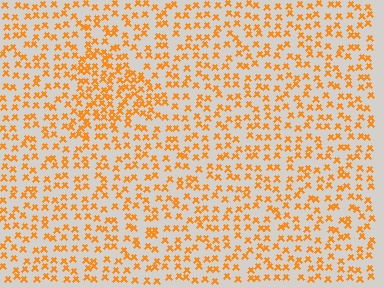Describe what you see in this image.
The image contains small orange elements arranged at two different densities. A triangle-shaped region is visible where the elements are more densely packed than the surrounding area.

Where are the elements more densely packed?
The elements are more densely packed inside the triangle boundary.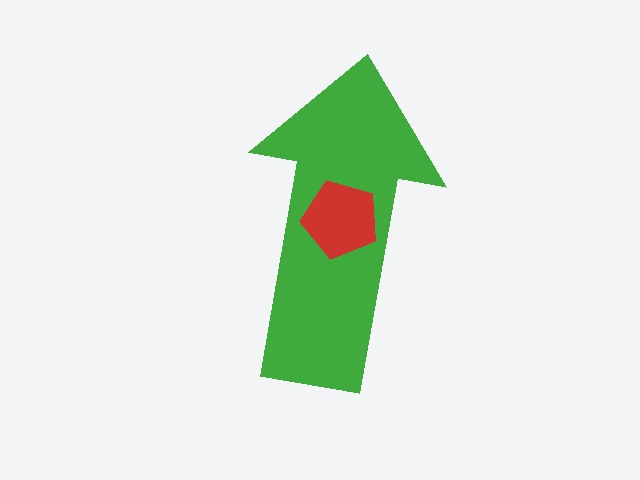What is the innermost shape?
The red pentagon.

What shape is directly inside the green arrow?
The red pentagon.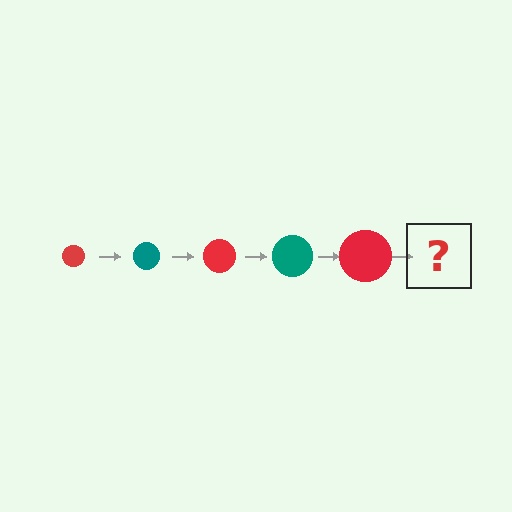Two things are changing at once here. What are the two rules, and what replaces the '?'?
The two rules are that the circle grows larger each step and the color cycles through red and teal. The '?' should be a teal circle, larger than the previous one.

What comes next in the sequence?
The next element should be a teal circle, larger than the previous one.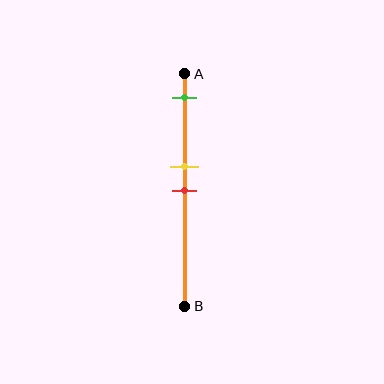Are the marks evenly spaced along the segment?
No, the marks are not evenly spaced.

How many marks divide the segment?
There are 3 marks dividing the segment.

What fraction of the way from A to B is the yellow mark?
The yellow mark is approximately 40% (0.4) of the way from A to B.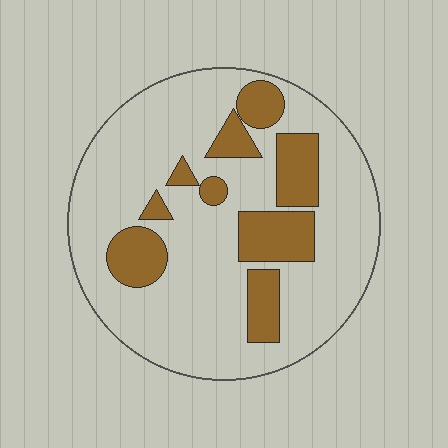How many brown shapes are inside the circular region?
9.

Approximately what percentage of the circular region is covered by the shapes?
Approximately 25%.